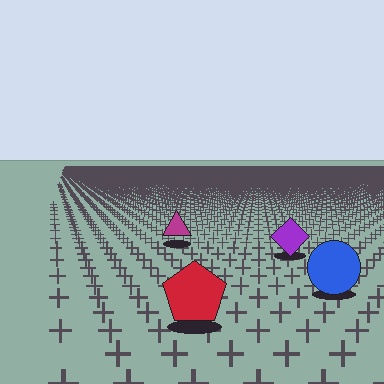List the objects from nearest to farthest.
From nearest to farthest: the red pentagon, the blue circle, the purple diamond, the magenta triangle.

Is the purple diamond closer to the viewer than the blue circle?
No. The blue circle is closer — you can tell from the texture gradient: the ground texture is coarser near it.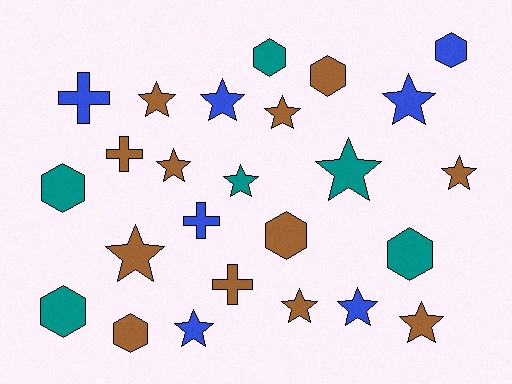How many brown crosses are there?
There are 2 brown crosses.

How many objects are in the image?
There are 25 objects.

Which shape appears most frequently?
Star, with 13 objects.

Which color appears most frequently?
Brown, with 12 objects.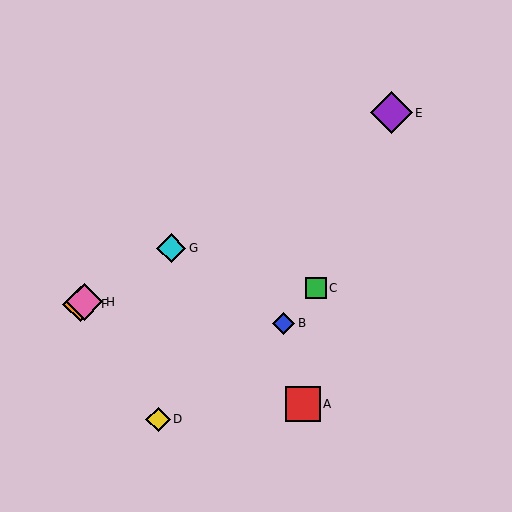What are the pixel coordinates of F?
Object F is at (80, 304).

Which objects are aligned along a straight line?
Objects E, F, G, H are aligned along a straight line.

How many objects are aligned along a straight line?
4 objects (E, F, G, H) are aligned along a straight line.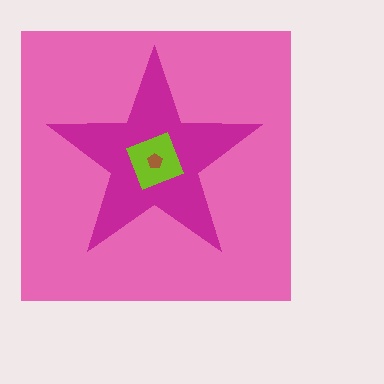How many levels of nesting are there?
4.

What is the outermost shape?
The pink square.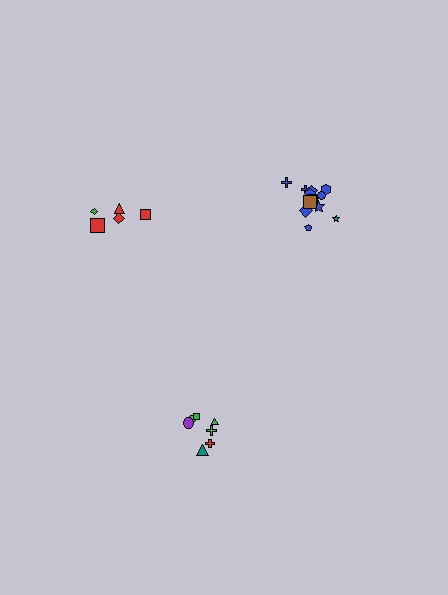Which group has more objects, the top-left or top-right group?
The top-right group.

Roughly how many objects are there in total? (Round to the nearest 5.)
Roughly 25 objects in total.